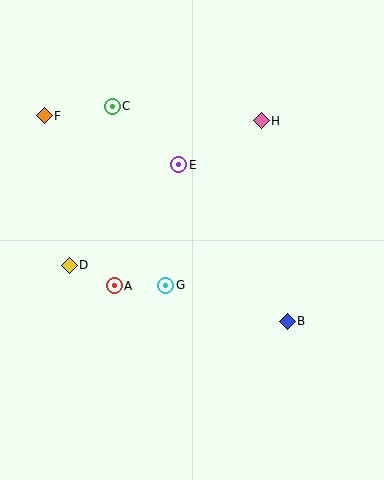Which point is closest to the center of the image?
Point G at (166, 285) is closest to the center.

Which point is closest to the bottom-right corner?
Point B is closest to the bottom-right corner.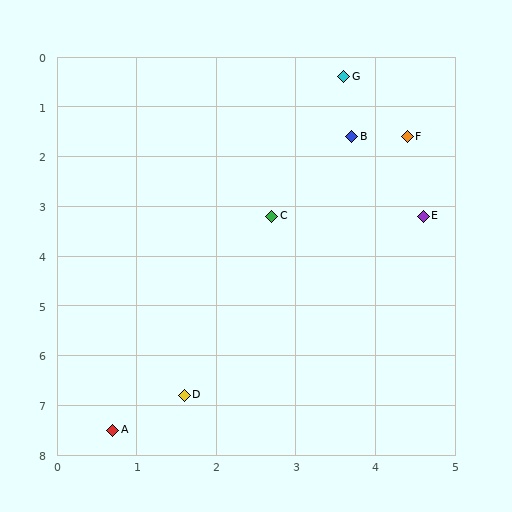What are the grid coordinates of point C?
Point C is at approximately (2.7, 3.2).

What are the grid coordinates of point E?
Point E is at approximately (4.6, 3.2).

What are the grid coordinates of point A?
Point A is at approximately (0.7, 7.5).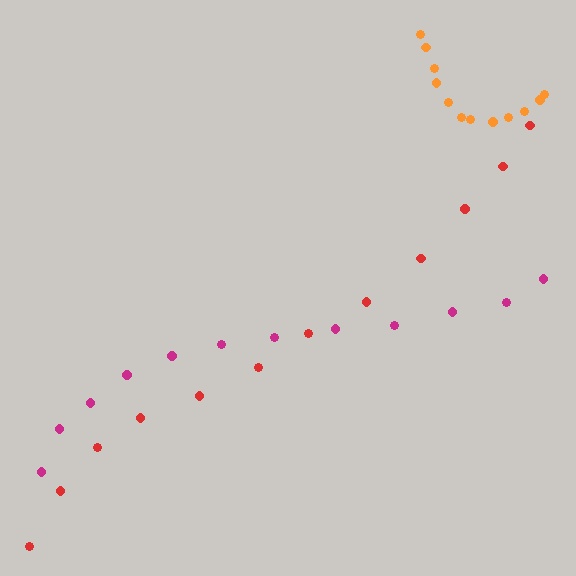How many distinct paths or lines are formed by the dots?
There are 3 distinct paths.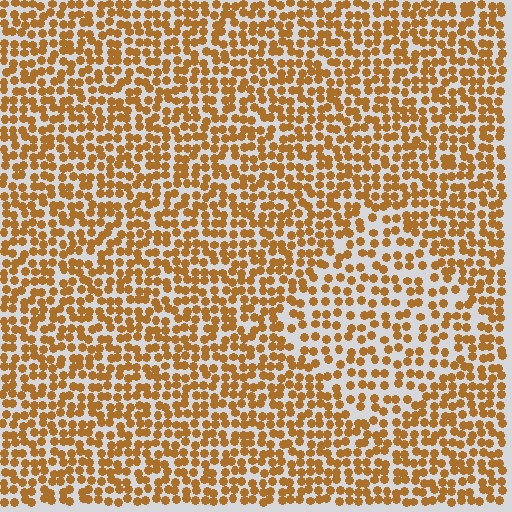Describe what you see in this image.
The image contains small brown elements arranged at two different densities. A diamond-shaped region is visible where the elements are less densely packed than the surrounding area.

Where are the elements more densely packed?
The elements are more densely packed outside the diamond boundary.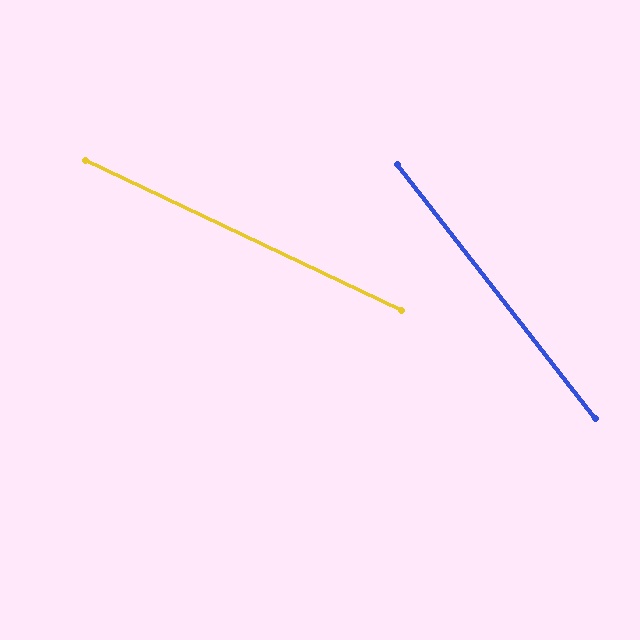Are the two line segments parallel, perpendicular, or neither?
Neither parallel nor perpendicular — they differ by about 27°.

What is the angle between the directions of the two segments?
Approximately 27 degrees.